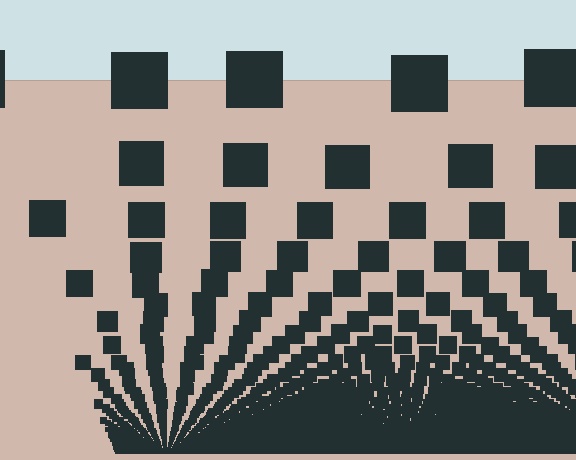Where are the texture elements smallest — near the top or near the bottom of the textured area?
Near the bottom.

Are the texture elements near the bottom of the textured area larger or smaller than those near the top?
Smaller. The gradient is inverted — elements near the bottom are smaller and denser.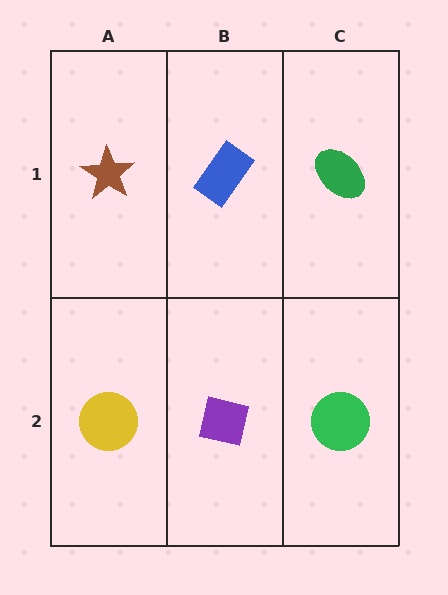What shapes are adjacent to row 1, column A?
A yellow circle (row 2, column A), a blue rectangle (row 1, column B).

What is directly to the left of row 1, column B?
A brown star.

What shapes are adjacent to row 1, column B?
A purple square (row 2, column B), a brown star (row 1, column A), a green ellipse (row 1, column C).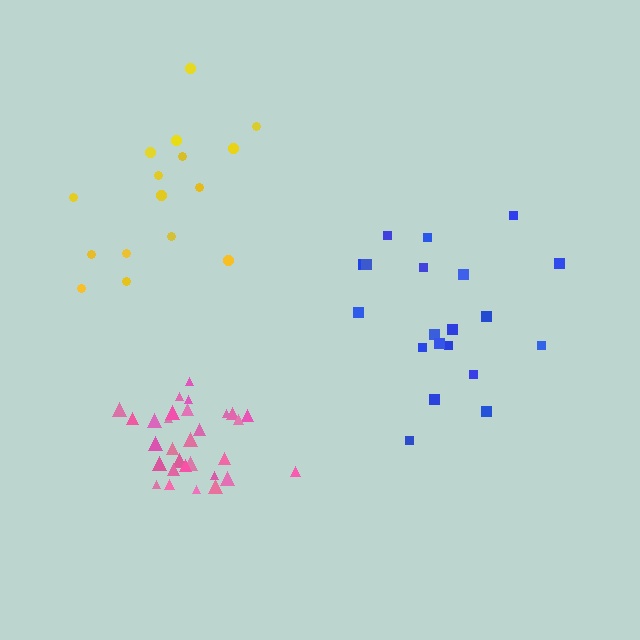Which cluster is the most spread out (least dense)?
Yellow.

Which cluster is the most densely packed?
Pink.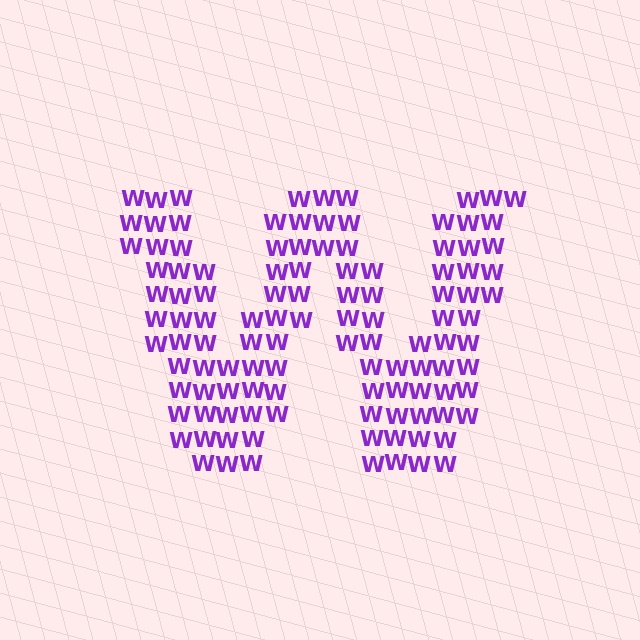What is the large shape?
The large shape is the letter W.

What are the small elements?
The small elements are letter W's.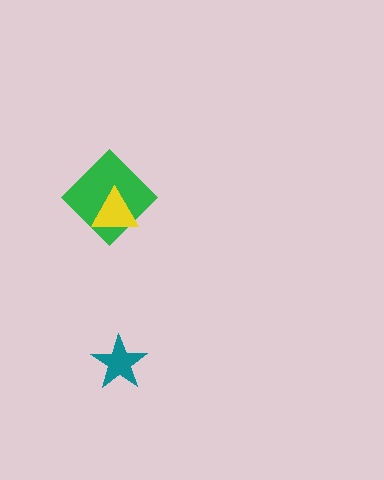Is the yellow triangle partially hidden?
No, no other shape covers it.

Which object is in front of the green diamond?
The yellow triangle is in front of the green diamond.